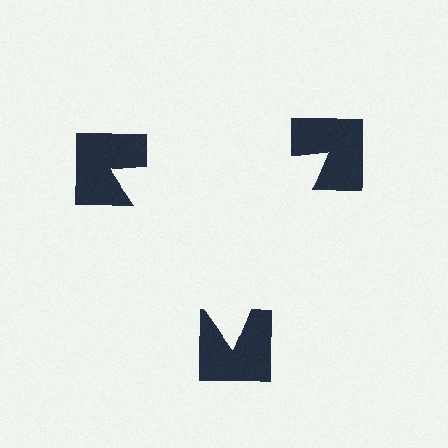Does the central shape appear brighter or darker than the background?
It typically appears slightly brighter than the background, even though no actual brightness change is drawn.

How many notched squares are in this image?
There are 3 — one at each vertex of the illusory triangle.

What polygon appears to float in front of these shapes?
An illusory triangle — its edges are inferred from the aligned wedge cuts in the notched squares, not physically drawn.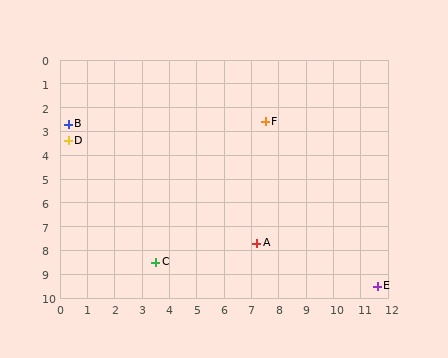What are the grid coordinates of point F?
Point F is at approximately (7.5, 2.6).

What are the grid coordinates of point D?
Point D is at approximately (0.3, 3.4).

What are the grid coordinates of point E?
Point E is at approximately (11.6, 9.5).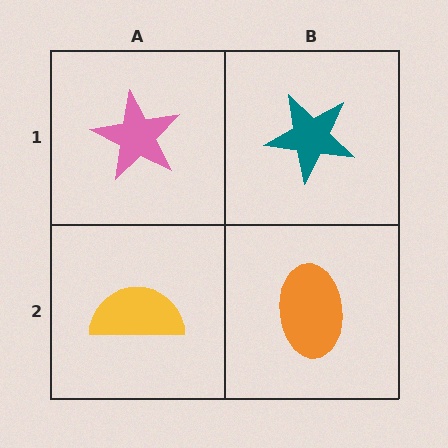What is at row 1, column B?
A teal star.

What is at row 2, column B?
An orange ellipse.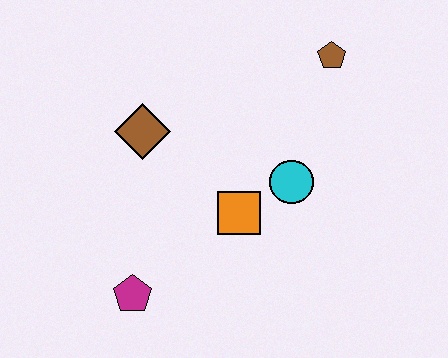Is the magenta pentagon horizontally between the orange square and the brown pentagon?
No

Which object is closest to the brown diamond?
The orange square is closest to the brown diamond.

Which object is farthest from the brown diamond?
The brown pentagon is farthest from the brown diamond.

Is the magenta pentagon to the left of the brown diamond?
Yes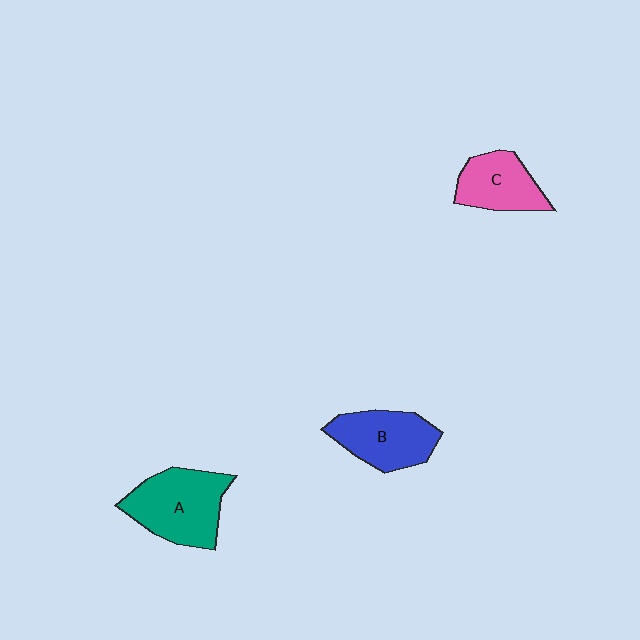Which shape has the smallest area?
Shape C (pink).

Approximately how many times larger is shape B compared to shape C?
Approximately 1.2 times.